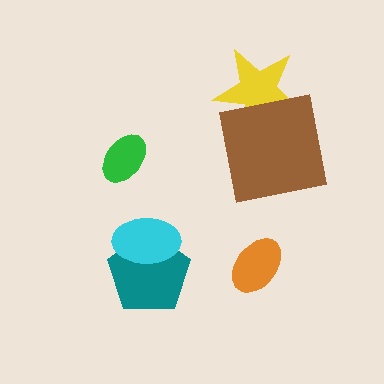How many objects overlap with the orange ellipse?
0 objects overlap with the orange ellipse.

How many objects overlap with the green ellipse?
0 objects overlap with the green ellipse.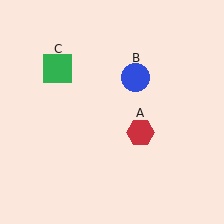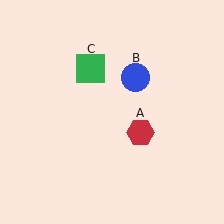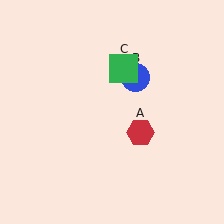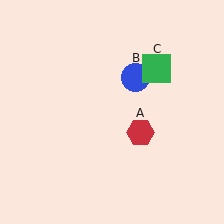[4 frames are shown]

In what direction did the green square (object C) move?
The green square (object C) moved right.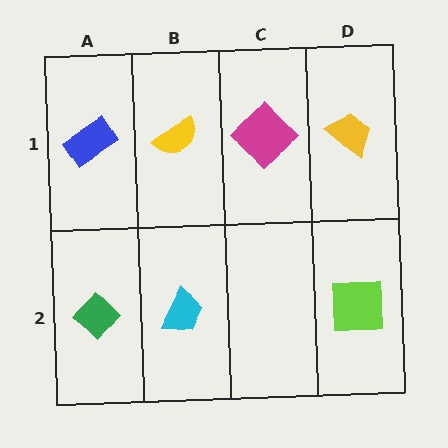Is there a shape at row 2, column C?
No, that cell is empty.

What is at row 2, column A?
A green diamond.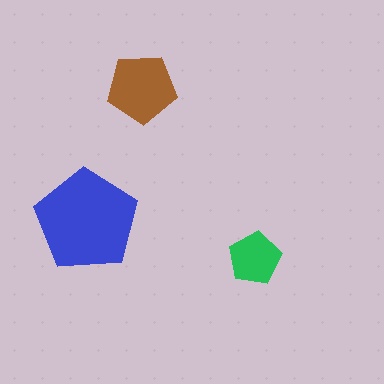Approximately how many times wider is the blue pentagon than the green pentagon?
About 2 times wider.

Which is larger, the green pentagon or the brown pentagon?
The brown one.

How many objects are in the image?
There are 3 objects in the image.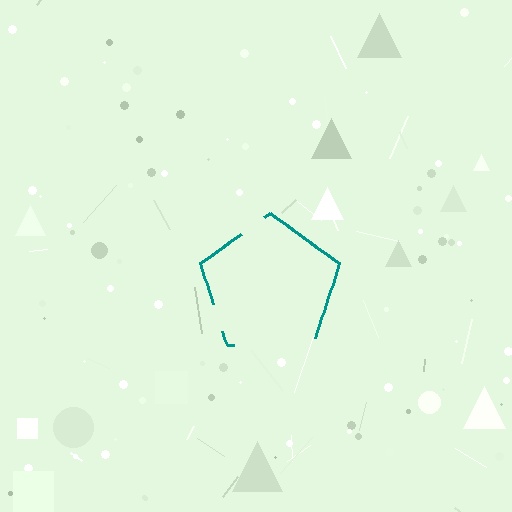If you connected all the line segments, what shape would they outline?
They would outline a pentagon.